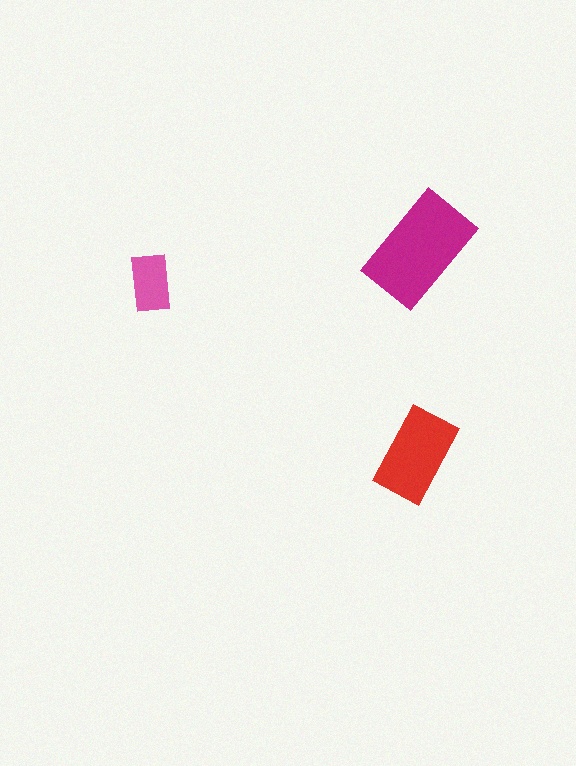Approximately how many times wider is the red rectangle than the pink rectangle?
About 1.5 times wider.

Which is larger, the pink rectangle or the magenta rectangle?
The magenta one.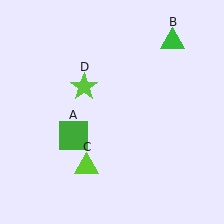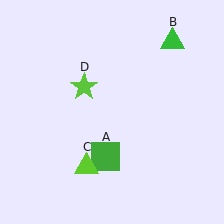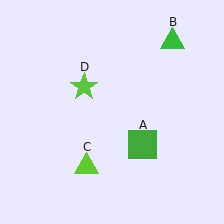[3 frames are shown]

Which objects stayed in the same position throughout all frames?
Green triangle (object B) and lime triangle (object C) and lime star (object D) remained stationary.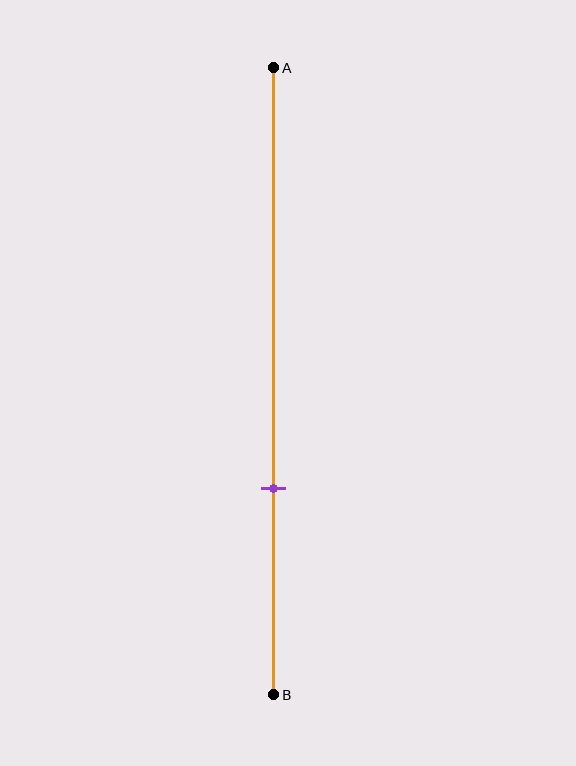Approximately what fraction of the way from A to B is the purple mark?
The purple mark is approximately 65% of the way from A to B.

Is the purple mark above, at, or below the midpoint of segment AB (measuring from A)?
The purple mark is below the midpoint of segment AB.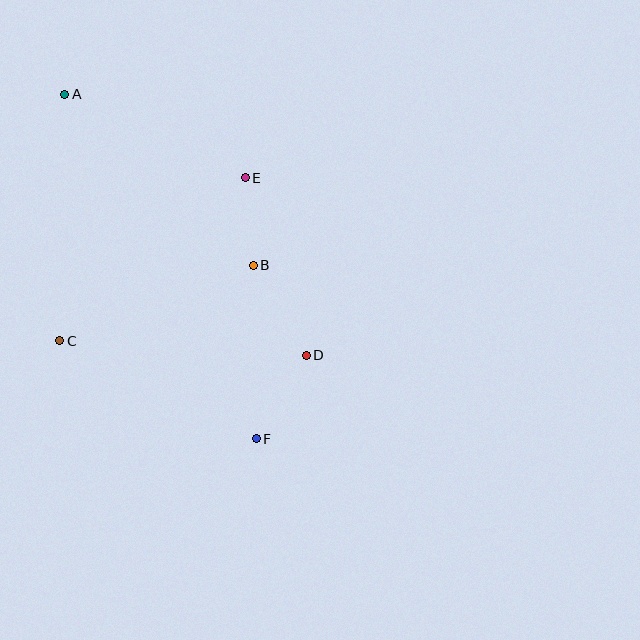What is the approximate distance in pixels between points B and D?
The distance between B and D is approximately 105 pixels.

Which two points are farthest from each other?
Points A and F are farthest from each other.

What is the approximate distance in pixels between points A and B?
The distance between A and B is approximately 255 pixels.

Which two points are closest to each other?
Points B and E are closest to each other.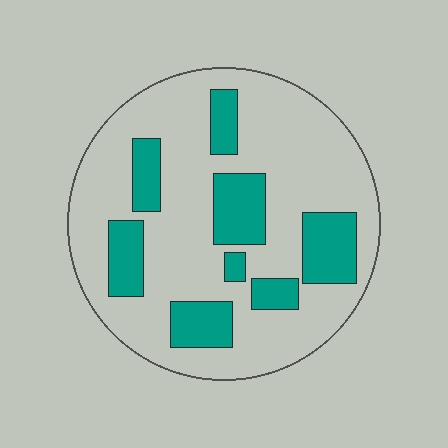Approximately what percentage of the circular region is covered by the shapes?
Approximately 25%.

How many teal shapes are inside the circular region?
8.